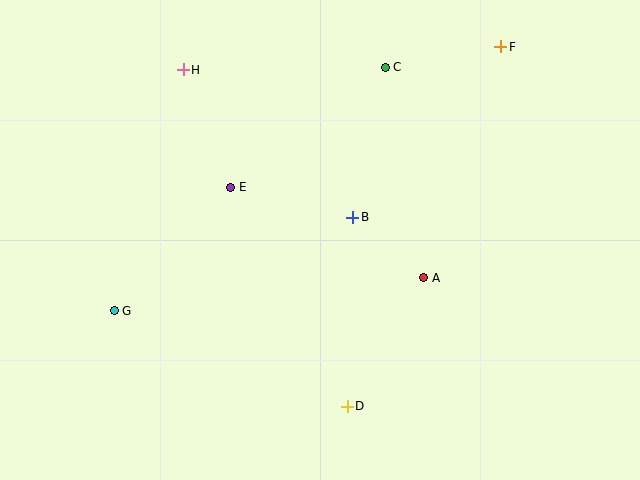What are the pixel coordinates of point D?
Point D is at (347, 406).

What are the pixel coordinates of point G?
Point G is at (114, 311).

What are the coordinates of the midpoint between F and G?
The midpoint between F and G is at (307, 179).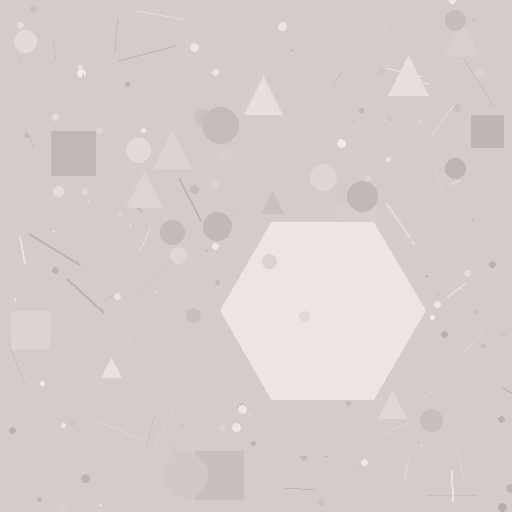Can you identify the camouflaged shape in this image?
The camouflaged shape is a hexagon.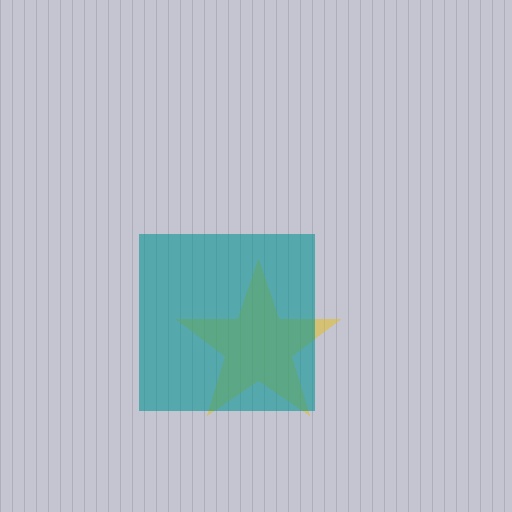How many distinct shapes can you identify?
There are 2 distinct shapes: a yellow star, a teal square.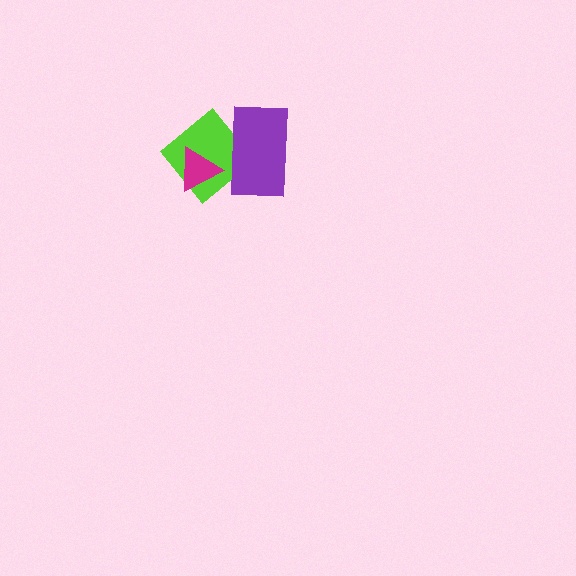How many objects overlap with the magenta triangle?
1 object overlaps with the magenta triangle.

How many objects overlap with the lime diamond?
2 objects overlap with the lime diamond.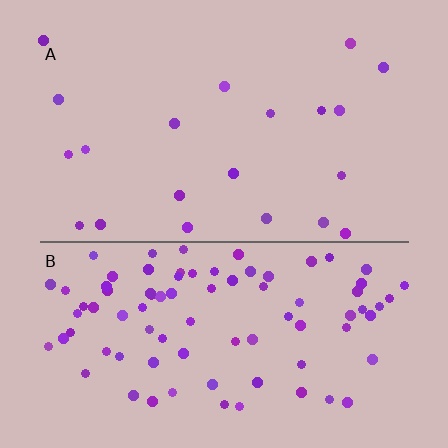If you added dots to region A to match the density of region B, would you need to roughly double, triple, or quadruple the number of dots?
Approximately quadruple.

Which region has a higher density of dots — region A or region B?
B (the bottom).